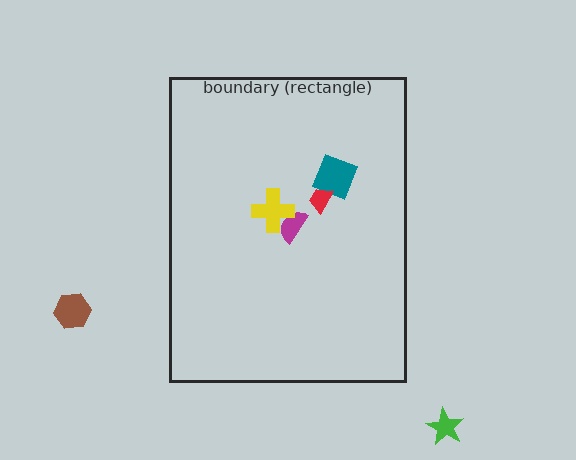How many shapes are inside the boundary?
4 inside, 2 outside.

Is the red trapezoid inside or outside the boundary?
Inside.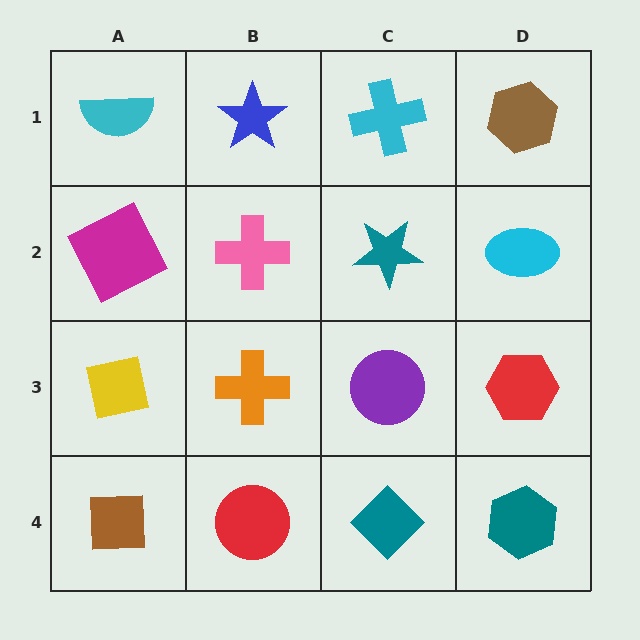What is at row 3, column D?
A red hexagon.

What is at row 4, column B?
A red circle.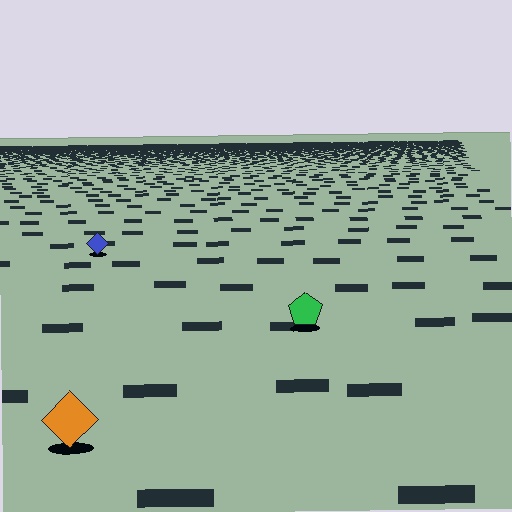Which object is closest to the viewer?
The orange diamond is closest. The texture marks near it are larger and more spread out.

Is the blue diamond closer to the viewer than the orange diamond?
No. The orange diamond is closer — you can tell from the texture gradient: the ground texture is coarser near it.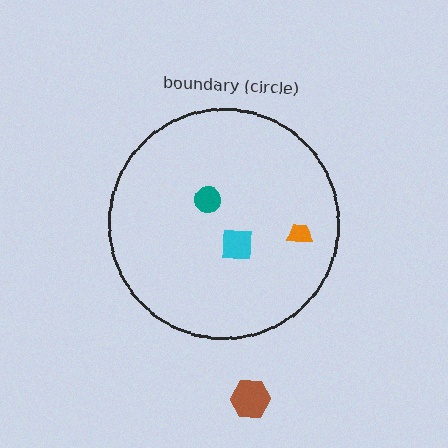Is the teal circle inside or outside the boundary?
Inside.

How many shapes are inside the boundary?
3 inside, 1 outside.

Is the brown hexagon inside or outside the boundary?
Outside.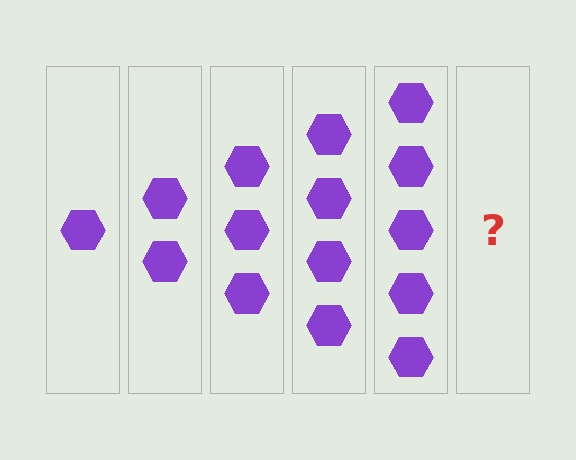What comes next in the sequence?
The next element should be 6 hexagons.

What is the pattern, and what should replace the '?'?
The pattern is that each step adds one more hexagon. The '?' should be 6 hexagons.